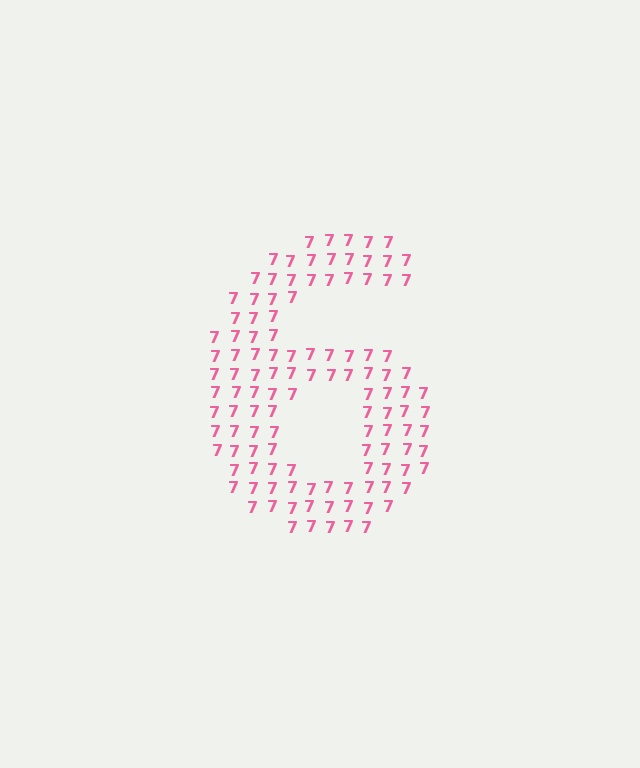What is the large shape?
The large shape is the digit 6.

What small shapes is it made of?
It is made of small digit 7's.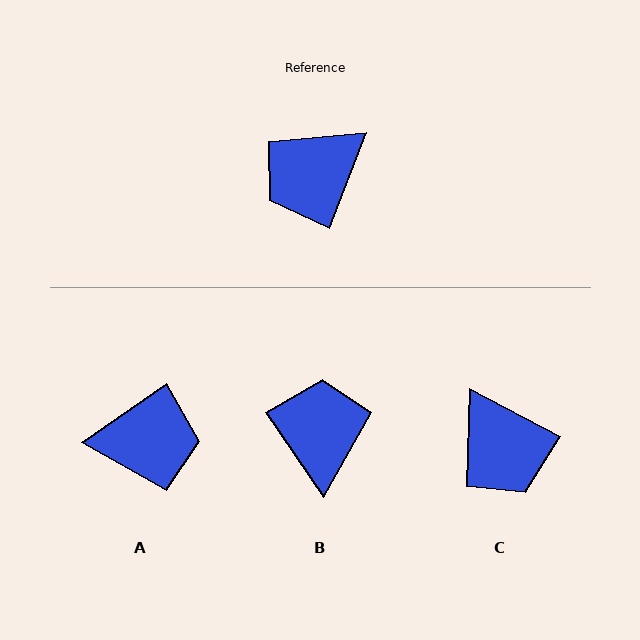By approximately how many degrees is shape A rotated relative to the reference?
Approximately 146 degrees counter-clockwise.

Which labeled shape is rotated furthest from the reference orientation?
A, about 146 degrees away.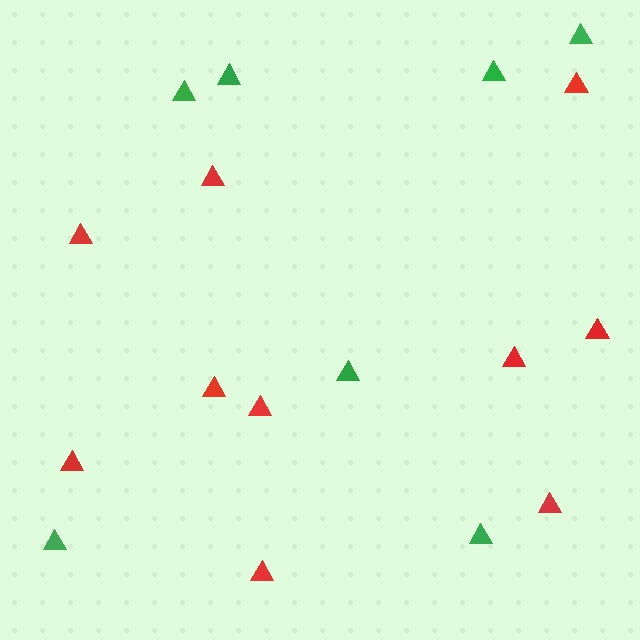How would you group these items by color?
There are 2 groups: one group of green triangles (7) and one group of red triangles (10).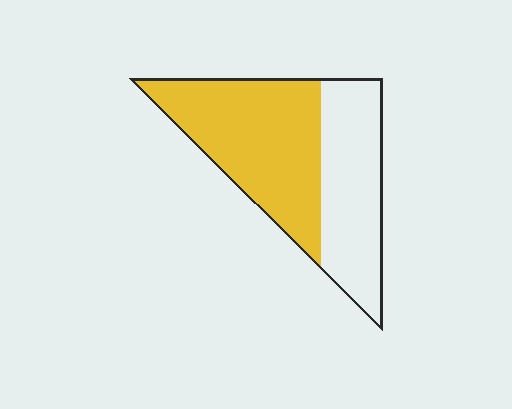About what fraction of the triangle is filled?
About three fifths (3/5).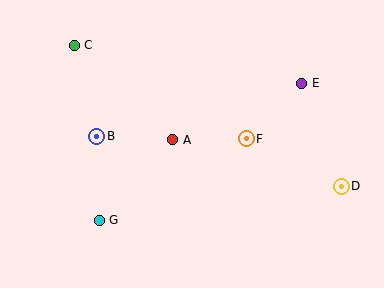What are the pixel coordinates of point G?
Point G is at (99, 220).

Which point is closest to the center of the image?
Point A at (173, 140) is closest to the center.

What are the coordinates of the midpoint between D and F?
The midpoint between D and F is at (294, 163).